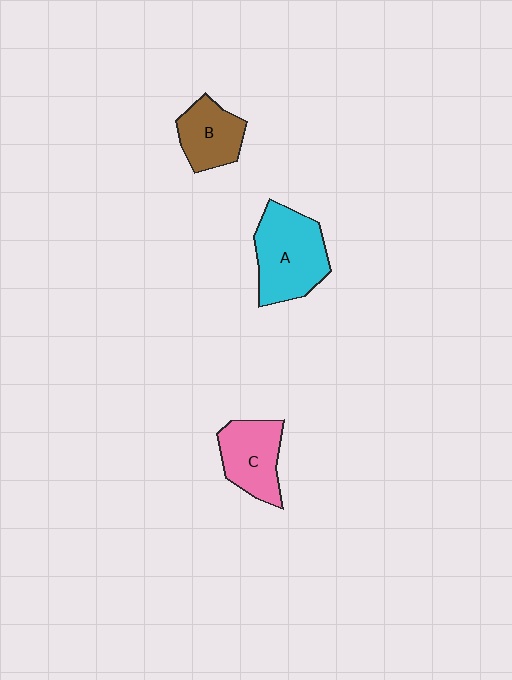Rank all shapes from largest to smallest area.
From largest to smallest: A (cyan), C (pink), B (brown).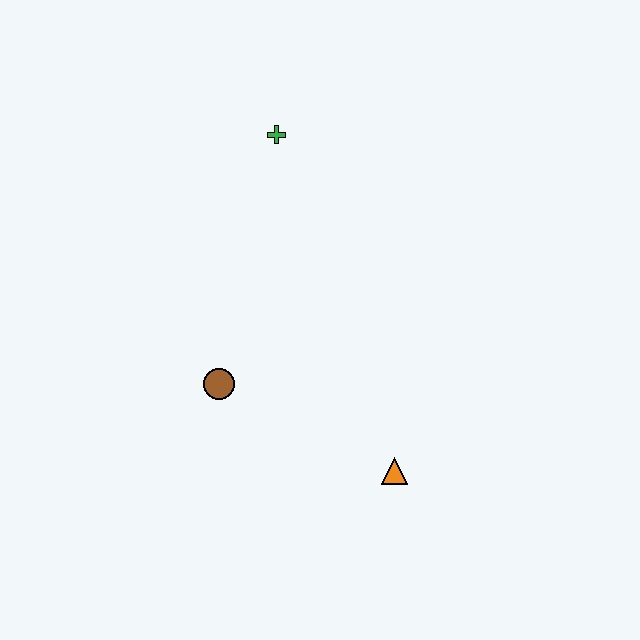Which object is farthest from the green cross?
The orange triangle is farthest from the green cross.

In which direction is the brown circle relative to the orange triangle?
The brown circle is to the left of the orange triangle.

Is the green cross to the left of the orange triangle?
Yes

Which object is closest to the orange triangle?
The brown circle is closest to the orange triangle.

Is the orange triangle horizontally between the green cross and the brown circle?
No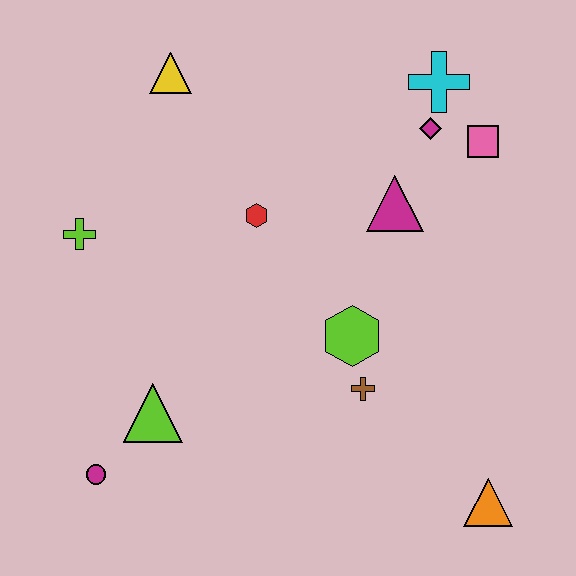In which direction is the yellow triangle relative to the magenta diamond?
The yellow triangle is to the left of the magenta diamond.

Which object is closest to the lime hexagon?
The brown cross is closest to the lime hexagon.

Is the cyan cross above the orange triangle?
Yes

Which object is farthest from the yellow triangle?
The orange triangle is farthest from the yellow triangle.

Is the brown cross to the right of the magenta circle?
Yes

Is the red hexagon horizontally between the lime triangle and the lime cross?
No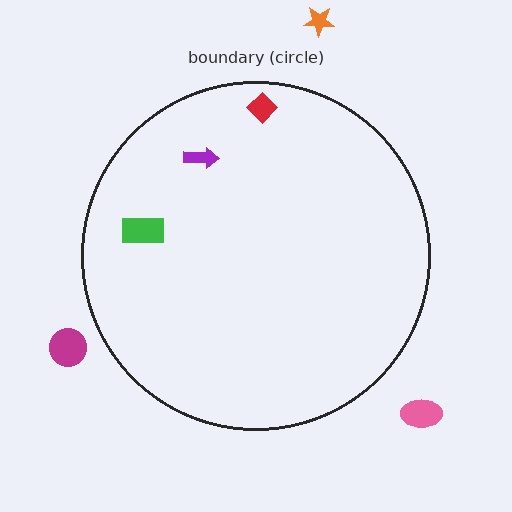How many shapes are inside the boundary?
3 inside, 3 outside.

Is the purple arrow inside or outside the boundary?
Inside.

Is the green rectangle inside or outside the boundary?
Inside.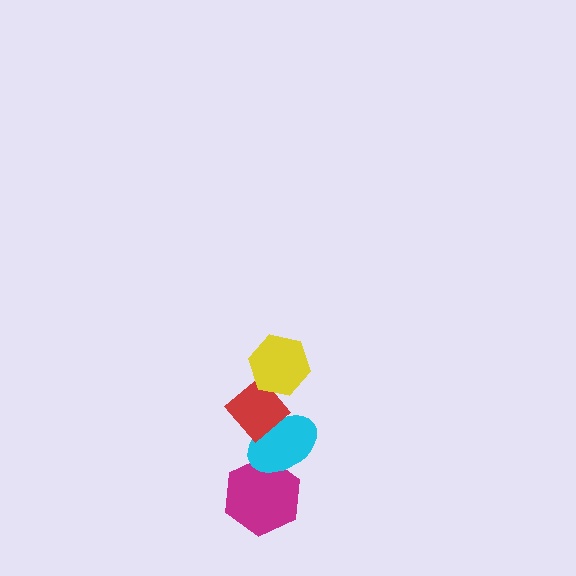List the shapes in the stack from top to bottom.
From top to bottom: the yellow hexagon, the red diamond, the cyan ellipse, the magenta hexagon.